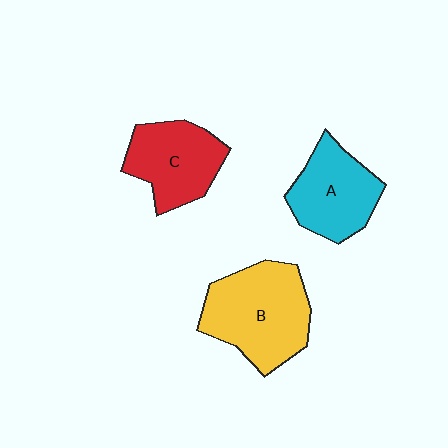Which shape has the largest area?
Shape B (yellow).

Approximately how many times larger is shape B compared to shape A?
Approximately 1.3 times.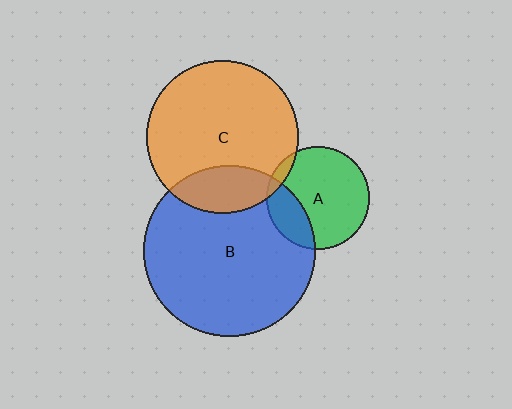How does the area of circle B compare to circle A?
Approximately 2.8 times.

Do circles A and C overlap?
Yes.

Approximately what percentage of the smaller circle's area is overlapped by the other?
Approximately 5%.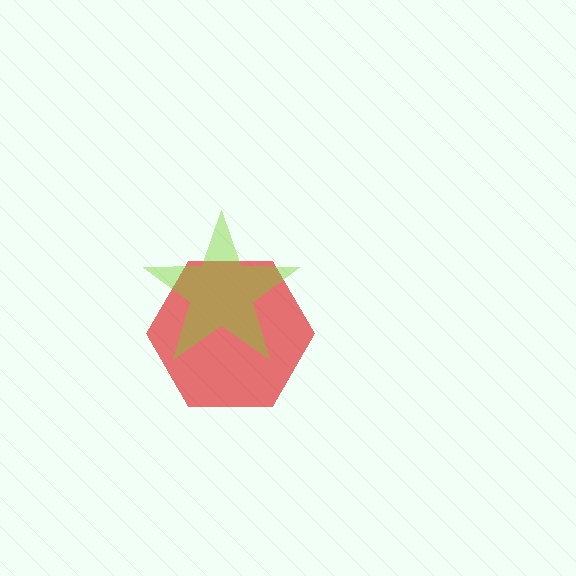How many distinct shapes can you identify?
There are 2 distinct shapes: a red hexagon, a lime star.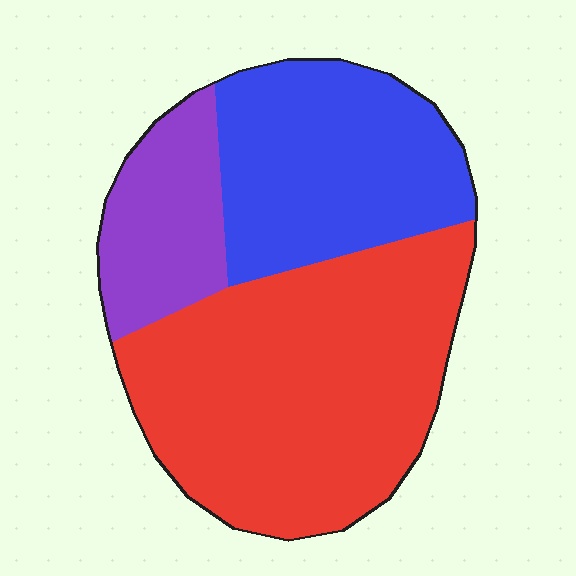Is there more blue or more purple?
Blue.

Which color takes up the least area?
Purple, at roughly 15%.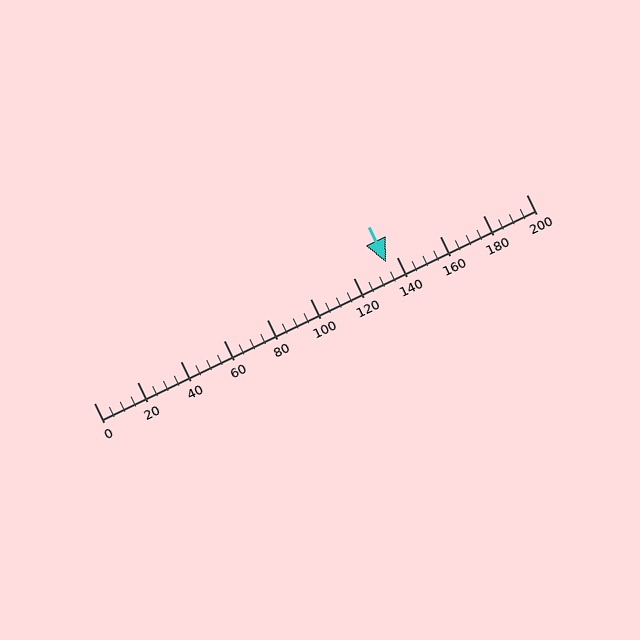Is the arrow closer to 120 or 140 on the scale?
The arrow is closer to 140.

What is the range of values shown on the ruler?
The ruler shows values from 0 to 200.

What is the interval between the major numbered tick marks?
The major tick marks are spaced 20 units apart.